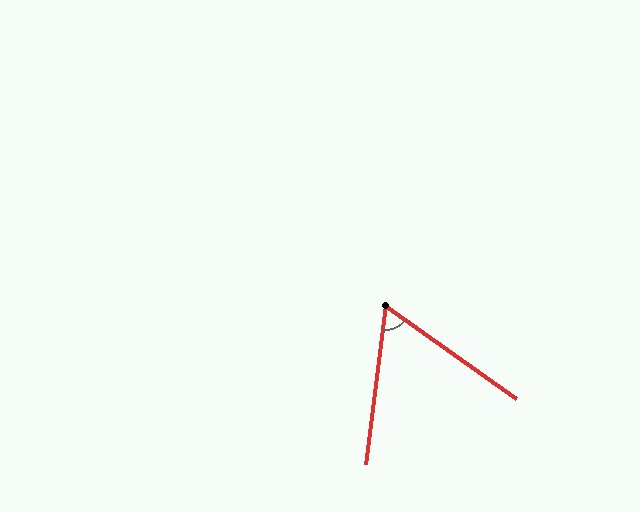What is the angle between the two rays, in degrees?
Approximately 62 degrees.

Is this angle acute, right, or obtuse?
It is acute.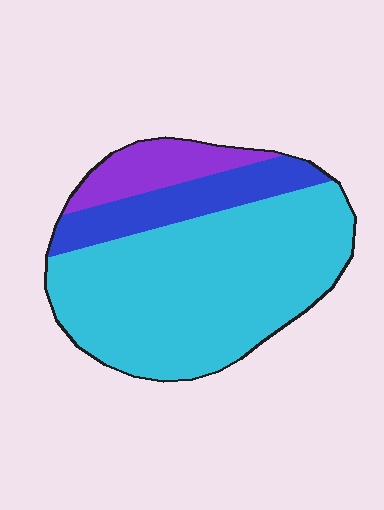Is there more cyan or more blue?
Cyan.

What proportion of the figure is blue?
Blue covers 18% of the figure.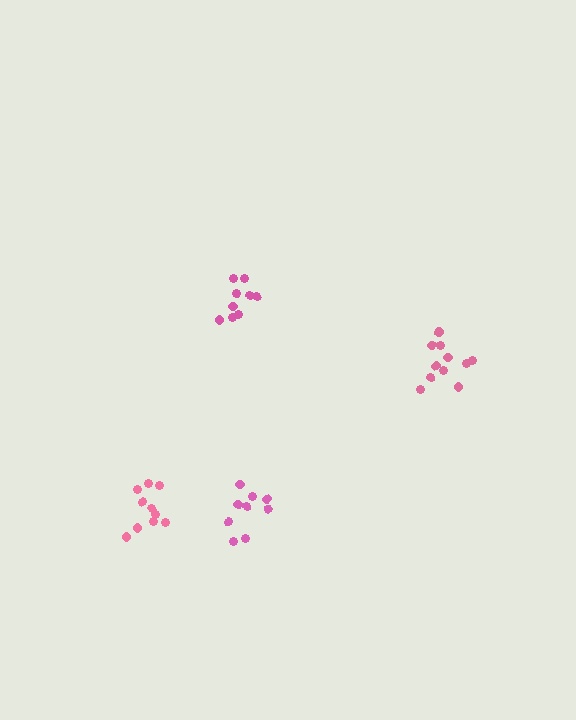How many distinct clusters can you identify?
There are 4 distinct clusters.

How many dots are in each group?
Group 1: 9 dots, Group 2: 11 dots, Group 3: 9 dots, Group 4: 10 dots (39 total).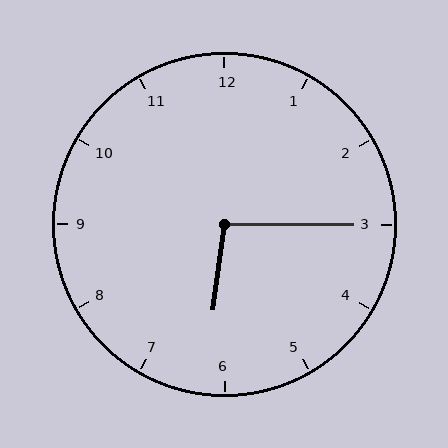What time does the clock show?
6:15.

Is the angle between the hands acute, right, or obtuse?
It is obtuse.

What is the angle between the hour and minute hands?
Approximately 98 degrees.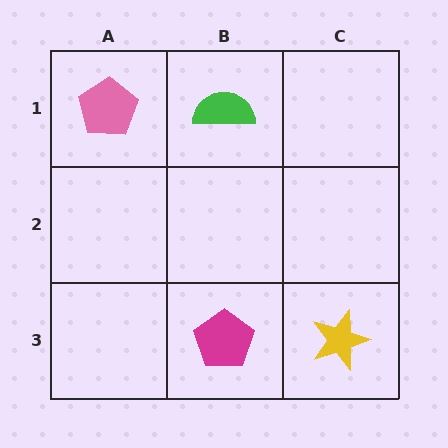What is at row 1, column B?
A green semicircle.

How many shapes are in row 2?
0 shapes.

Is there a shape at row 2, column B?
No, that cell is empty.